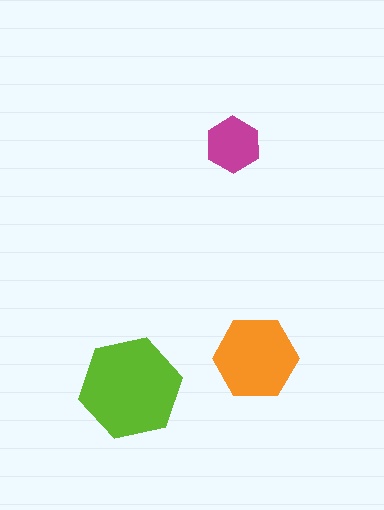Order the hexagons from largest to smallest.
the lime one, the orange one, the magenta one.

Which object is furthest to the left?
The lime hexagon is leftmost.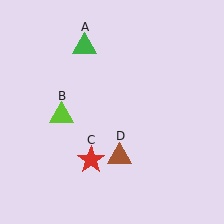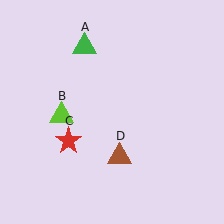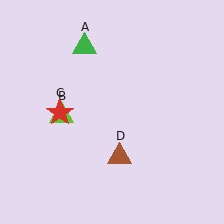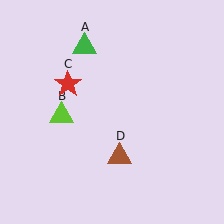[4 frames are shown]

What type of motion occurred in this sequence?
The red star (object C) rotated clockwise around the center of the scene.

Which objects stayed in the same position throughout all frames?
Green triangle (object A) and lime triangle (object B) and brown triangle (object D) remained stationary.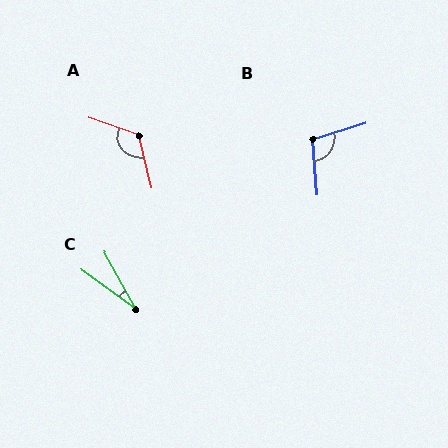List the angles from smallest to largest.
C (25°), B (103°), A (123°).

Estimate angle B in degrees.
Approximately 103 degrees.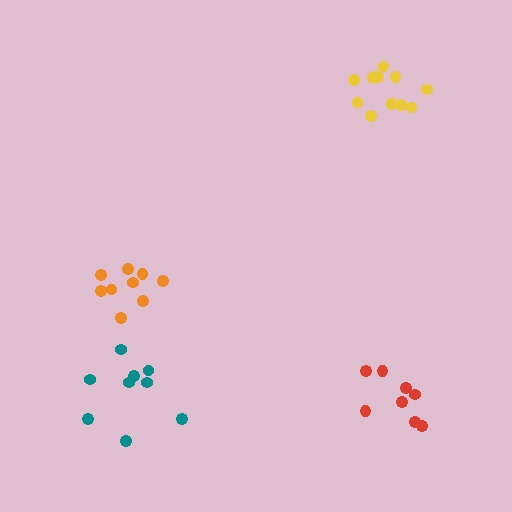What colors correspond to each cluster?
The clusters are colored: teal, yellow, orange, red.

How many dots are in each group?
Group 1: 9 dots, Group 2: 12 dots, Group 3: 9 dots, Group 4: 8 dots (38 total).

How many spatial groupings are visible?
There are 4 spatial groupings.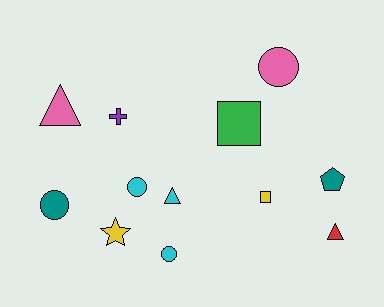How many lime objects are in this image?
There are no lime objects.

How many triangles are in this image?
There are 3 triangles.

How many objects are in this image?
There are 12 objects.